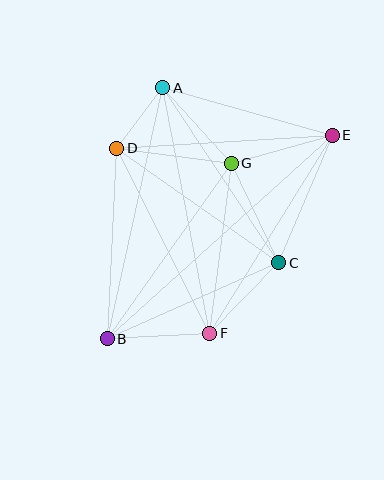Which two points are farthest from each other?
Points B and E are farthest from each other.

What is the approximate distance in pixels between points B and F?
The distance between B and F is approximately 103 pixels.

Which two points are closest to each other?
Points A and D are closest to each other.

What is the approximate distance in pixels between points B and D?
The distance between B and D is approximately 191 pixels.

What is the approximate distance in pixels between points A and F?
The distance between A and F is approximately 250 pixels.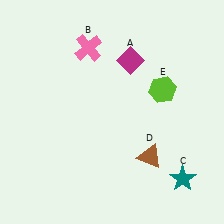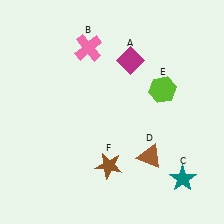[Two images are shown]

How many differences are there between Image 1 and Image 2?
There is 1 difference between the two images.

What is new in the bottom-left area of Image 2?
A brown star (F) was added in the bottom-left area of Image 2.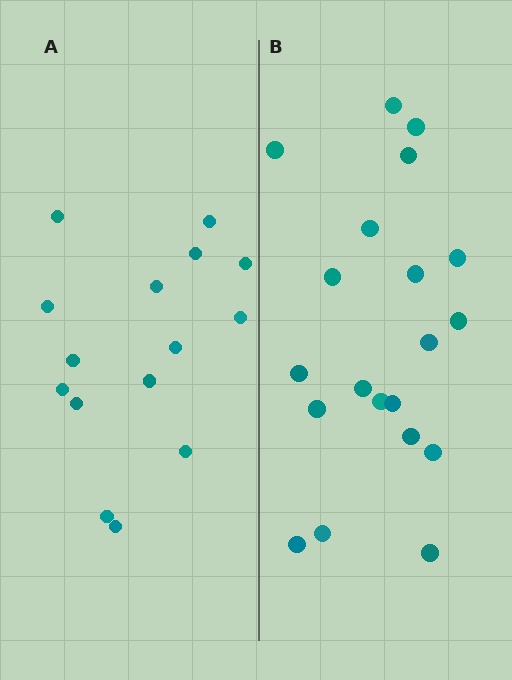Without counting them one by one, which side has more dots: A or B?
Region B (the right region) has more dots.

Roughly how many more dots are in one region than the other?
Region B has about 5 more dots than region A.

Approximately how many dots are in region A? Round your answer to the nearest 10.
About 20 dots. (The exact count is 15, which rounds to 20.)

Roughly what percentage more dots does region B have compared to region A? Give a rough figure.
About 35% more.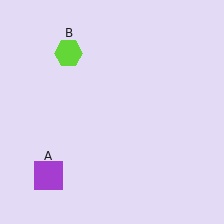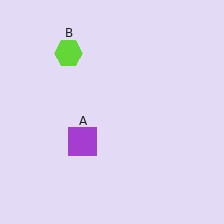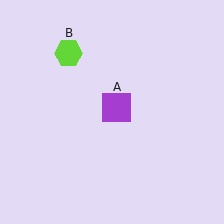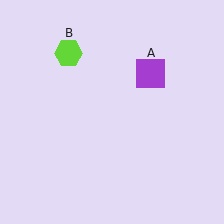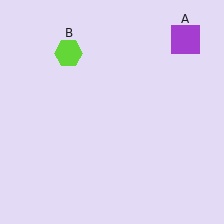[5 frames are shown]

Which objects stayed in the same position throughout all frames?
Lime hexagon (object B) remained stationary.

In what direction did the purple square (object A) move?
The purple square (object A) moved up and to the right.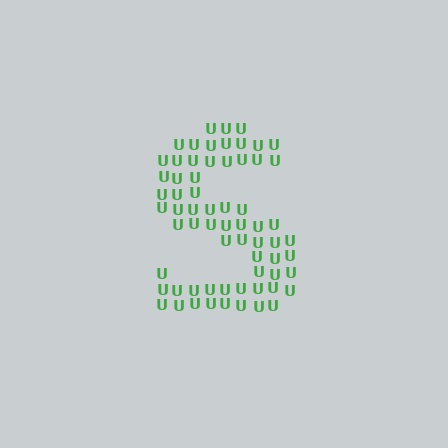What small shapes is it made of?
It is made of small letter U's.